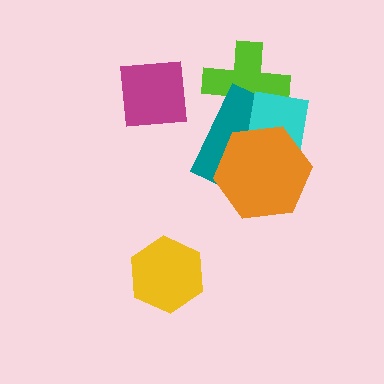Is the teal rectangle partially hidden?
Yes, it is partially covered by another shape.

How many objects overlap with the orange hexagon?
2 objects overlap with the orange hexagon.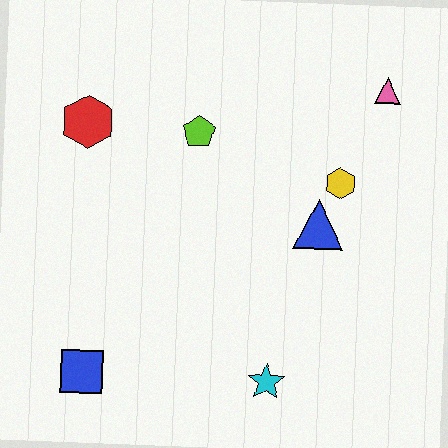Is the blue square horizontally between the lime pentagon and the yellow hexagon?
No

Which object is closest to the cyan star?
The blue triangle is closest to the cyan star.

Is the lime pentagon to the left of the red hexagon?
No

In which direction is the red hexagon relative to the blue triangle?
The red hexagon is to the left of the blue triangle.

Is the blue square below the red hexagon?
Yes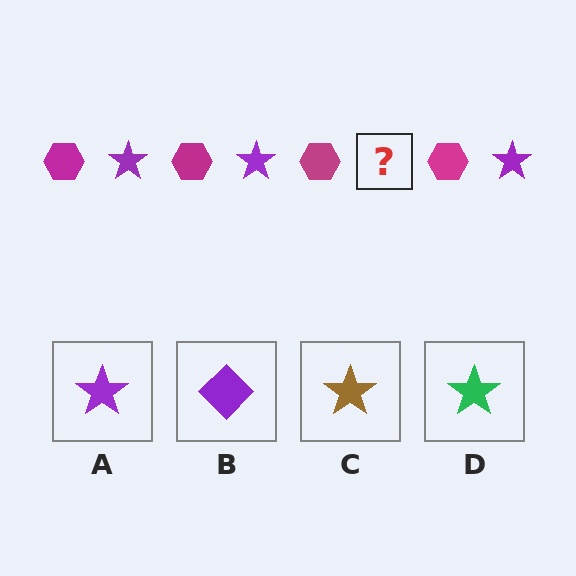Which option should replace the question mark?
Option A.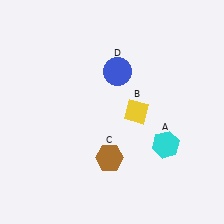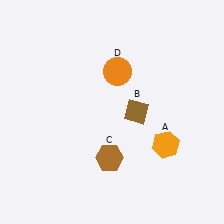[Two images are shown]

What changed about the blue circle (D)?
In Image 1, D is blue. In Image 2, it changed to orange.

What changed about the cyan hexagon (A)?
In Image 1, A is cyan. In Image 2, it changed to orange.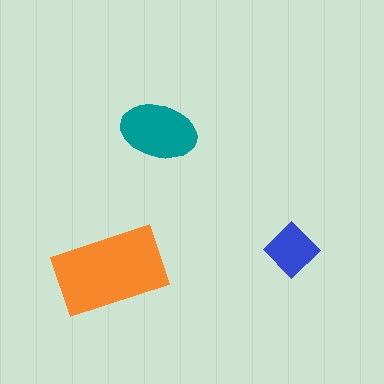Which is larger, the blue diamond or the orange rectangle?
The orange rectangle.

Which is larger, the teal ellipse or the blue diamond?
The teal ellipse.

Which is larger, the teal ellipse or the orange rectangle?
The orange rectangle.